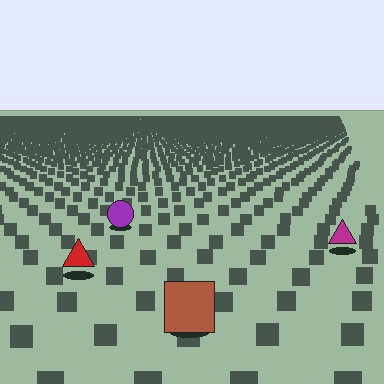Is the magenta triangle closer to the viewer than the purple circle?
Yes. The magenta triangle is closer — you can tell from the texture gradient: the ground texture is coarser near it.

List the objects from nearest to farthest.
From nearest to farthest: the brown square, the red triangle, the magenta triangle, the purple circle.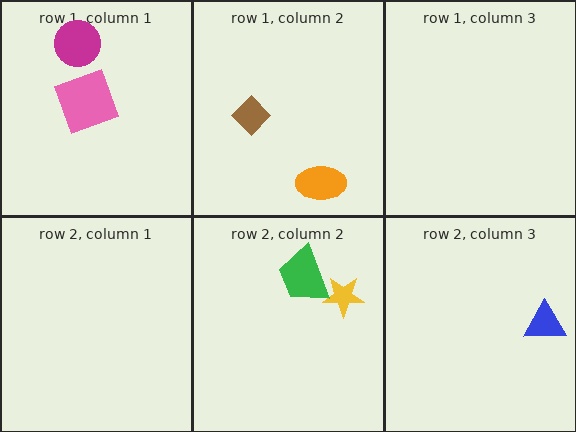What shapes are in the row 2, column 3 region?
The blue triangle.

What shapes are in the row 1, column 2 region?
The brown diamond, the orange ellipse.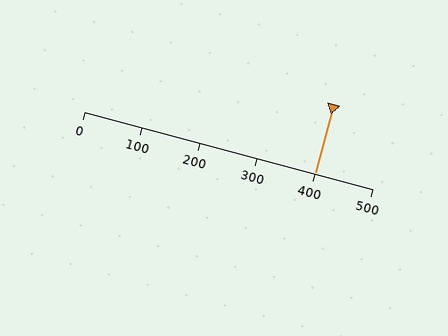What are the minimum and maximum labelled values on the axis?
The axis runs from 0 to 500.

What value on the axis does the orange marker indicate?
The marker indicates approximately 400.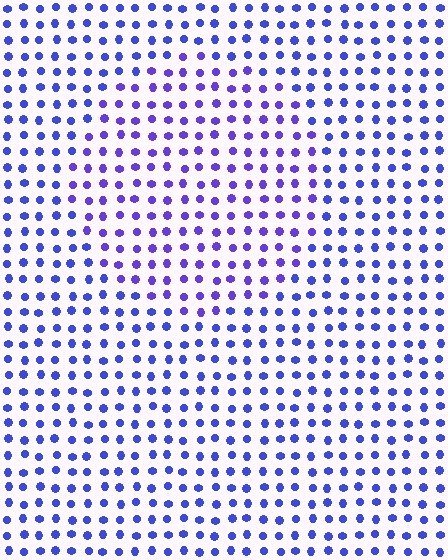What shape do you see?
I see a circle.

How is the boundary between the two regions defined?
The boundary is defined purely by a slight shift in hue (about 24 degrees). Spacing, size, and orientation are identical on both sides.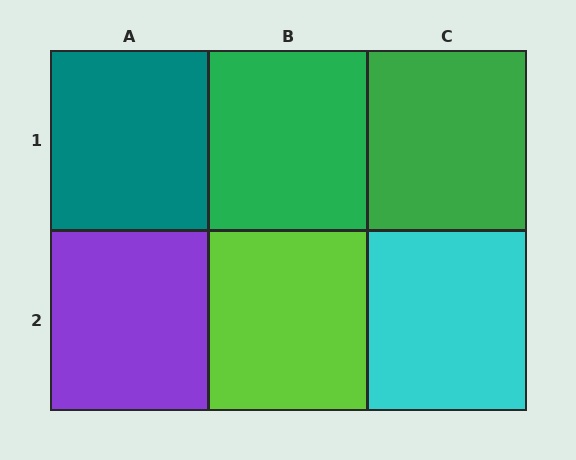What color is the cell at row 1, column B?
Green.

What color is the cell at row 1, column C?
Green.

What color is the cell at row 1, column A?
Teal.